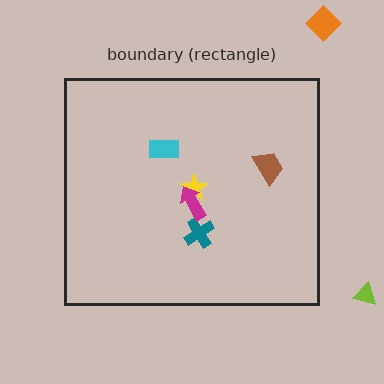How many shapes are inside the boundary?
5 inside, 2 outside.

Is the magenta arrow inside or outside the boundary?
Inside.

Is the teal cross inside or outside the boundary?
Inside.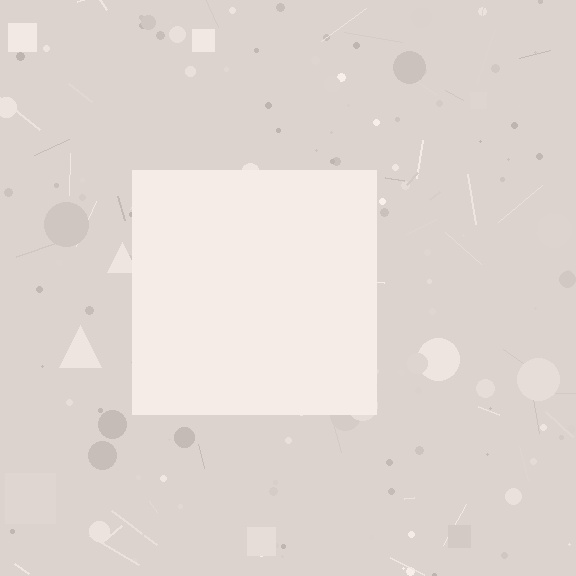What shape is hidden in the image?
A square is hidden in the image.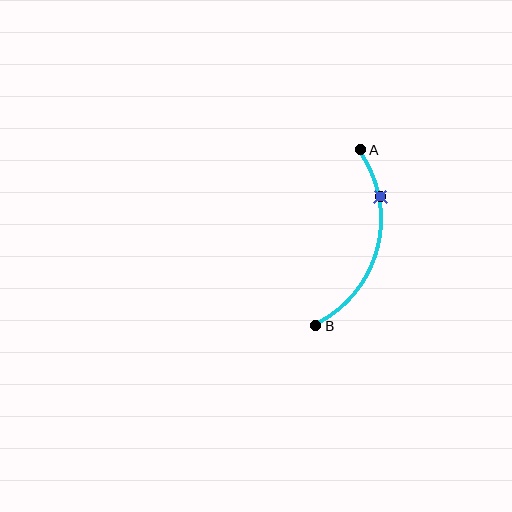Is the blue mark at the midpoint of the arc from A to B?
No. The blue mark lies on the arc but is closer to endpoint A. The arc midpoint would be at the point on the curve equidistant along the arc from both A and B.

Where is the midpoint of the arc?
The arc midpoint is the point on the curve farthest from the straight line joining A and B. It sits to the right of that line.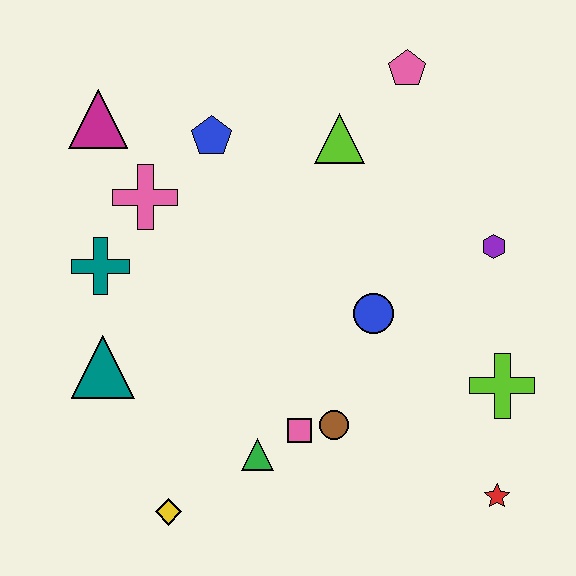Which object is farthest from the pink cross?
The red star is farthest from the pink cross.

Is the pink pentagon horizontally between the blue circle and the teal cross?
No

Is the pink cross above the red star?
Yes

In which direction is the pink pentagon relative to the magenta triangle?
The pink pentagon is to the right of the magenta triangle.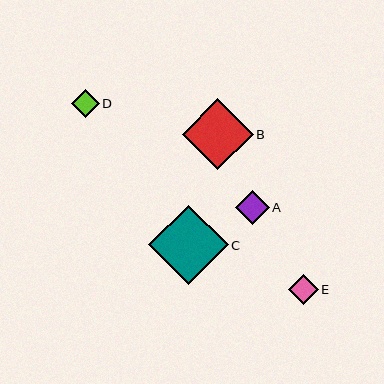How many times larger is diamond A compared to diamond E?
Diamond A is approximately 1.1 times the size of diamond E.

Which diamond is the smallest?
Diamond D is the smallest with a size of approximately 27 pixels.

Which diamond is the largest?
Diamond C is the largest with a size of approximately 79 pixels.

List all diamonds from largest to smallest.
From largest to smallest: C, B, A, E, D.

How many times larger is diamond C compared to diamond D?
Diamond C is approximately 2.9 times the size of diamond D.